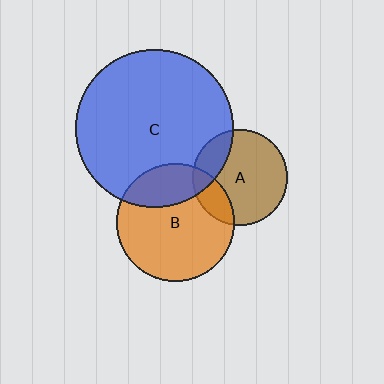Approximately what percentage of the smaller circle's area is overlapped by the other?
Approximately 20%.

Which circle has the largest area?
Circle C (blue).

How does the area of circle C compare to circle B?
Approximately 1.8 times.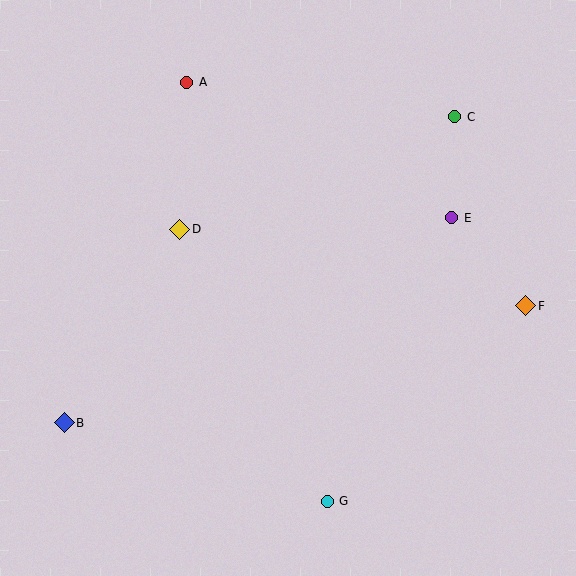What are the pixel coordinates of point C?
Point C is at (455, 117).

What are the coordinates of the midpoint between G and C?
The midpoint between G and C is at (391, 309).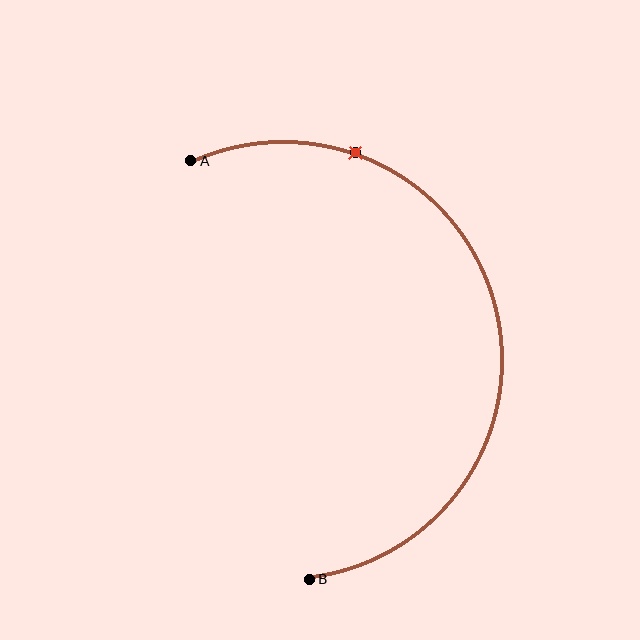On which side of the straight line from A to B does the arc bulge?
The arc bulges to the right of the straight line connecting A and B.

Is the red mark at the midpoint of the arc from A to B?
No. The red mark lies on the arc but is closer to endpoint A. The arc midpoint would be at the point on the curve equidistant along the arc from both A and B.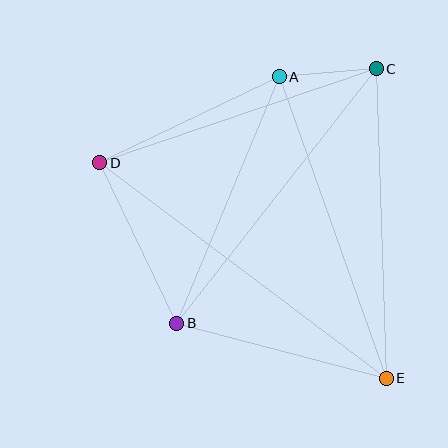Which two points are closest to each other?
Points A and C are closest to each other.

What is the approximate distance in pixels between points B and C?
The distance between B and C is approximately 324 pixels.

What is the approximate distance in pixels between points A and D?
The distance between A and D is approximately 199 pixels.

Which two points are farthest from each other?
Points D and E are farthest from each other.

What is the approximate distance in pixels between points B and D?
The distance between B and D is approximately 178 pixels.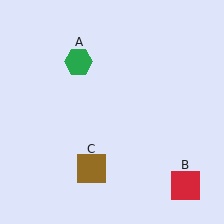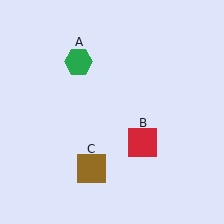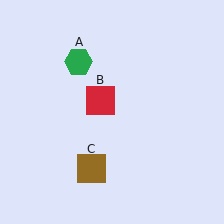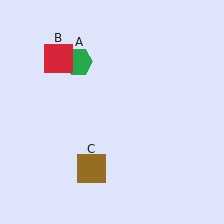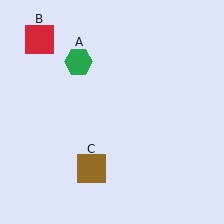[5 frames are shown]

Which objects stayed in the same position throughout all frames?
Green hexagon (object A) and brown square (object C) remained stationary.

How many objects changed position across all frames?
1 object changed position: red square (object B).